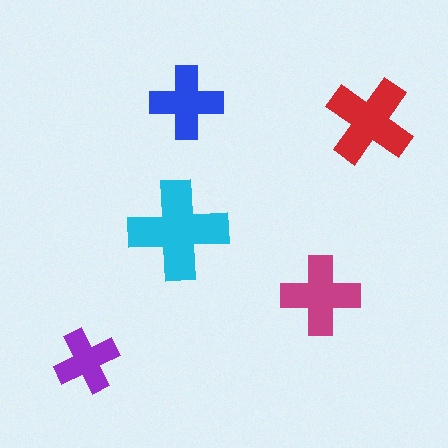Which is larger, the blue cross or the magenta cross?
The magenta one.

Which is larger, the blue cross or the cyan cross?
The cyan one.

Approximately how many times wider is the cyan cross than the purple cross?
About 1.5 times wider.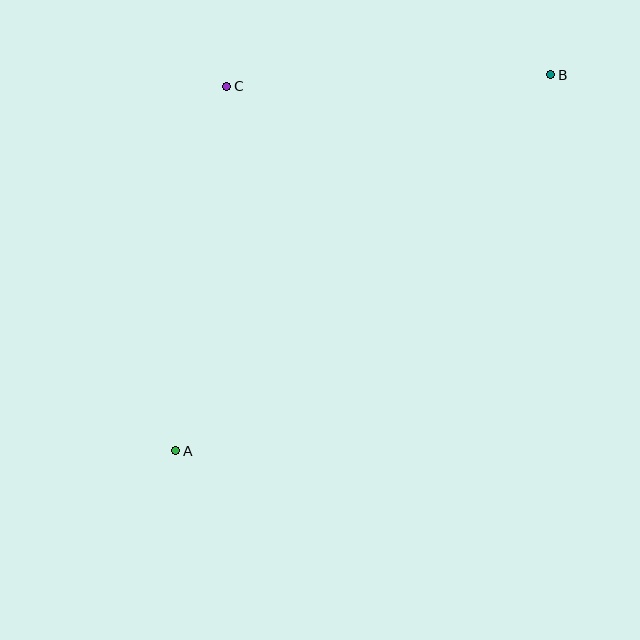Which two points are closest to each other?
Points B and C are closest to each other.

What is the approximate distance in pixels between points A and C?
The distance between A and C is approximately 368 pixels.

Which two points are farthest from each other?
Points A and B are farthest from each other.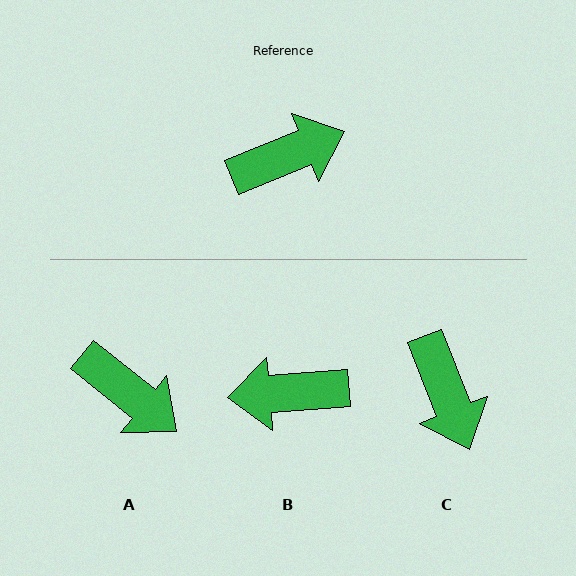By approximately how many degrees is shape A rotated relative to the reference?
Approximately 61 degrees clockwise.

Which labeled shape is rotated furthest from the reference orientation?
B, about 162 degrees away.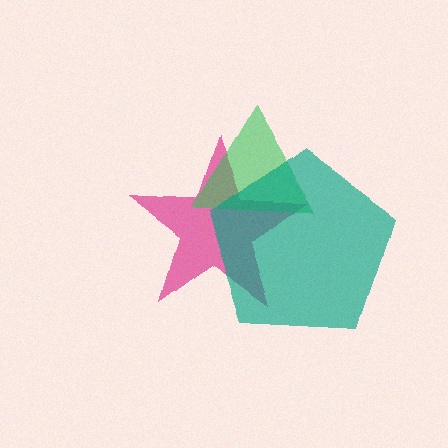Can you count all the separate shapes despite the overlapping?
Yes, there are 3 separate shapes.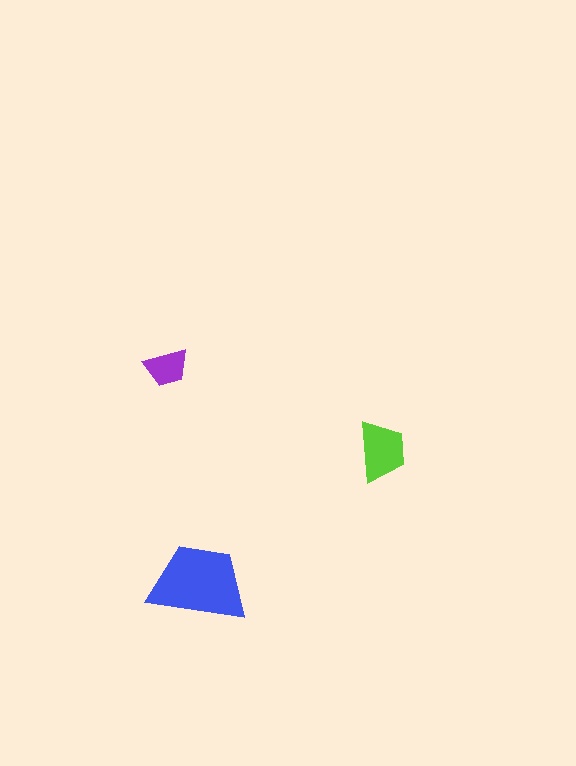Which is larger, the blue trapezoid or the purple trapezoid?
The blue one.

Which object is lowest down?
The blue trapezoid is bottommost.